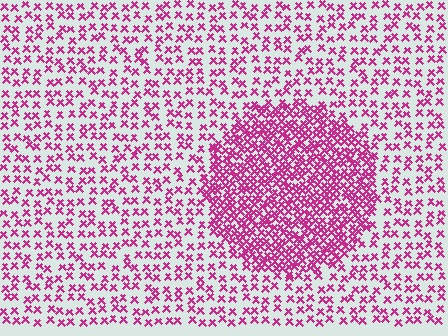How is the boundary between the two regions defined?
The boundary is defined by a change in element density (approximately 2.4x ratio). All elements are the same color, size, and shape.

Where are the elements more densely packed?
The elements are more densely packed inside the circle boundary.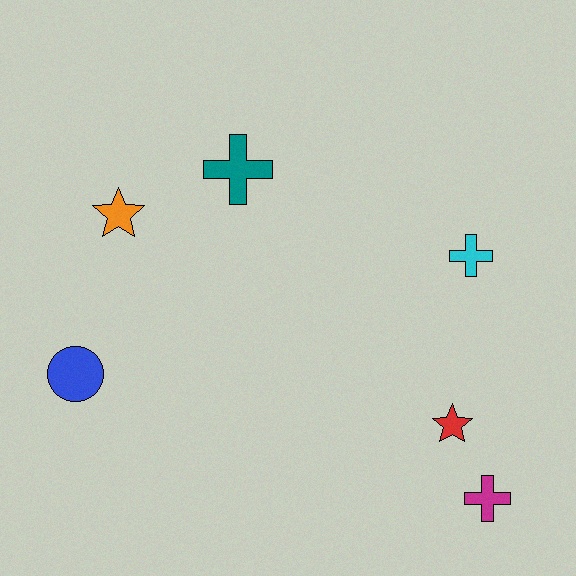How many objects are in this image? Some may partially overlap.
There are 6 objects.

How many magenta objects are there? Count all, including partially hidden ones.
There is 1 magenta object.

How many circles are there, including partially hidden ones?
There is 1 circle.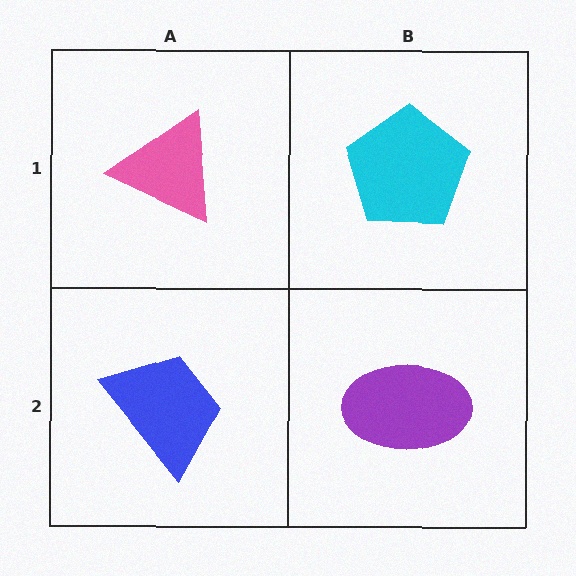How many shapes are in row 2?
2 shapes.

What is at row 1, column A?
A pink triangle.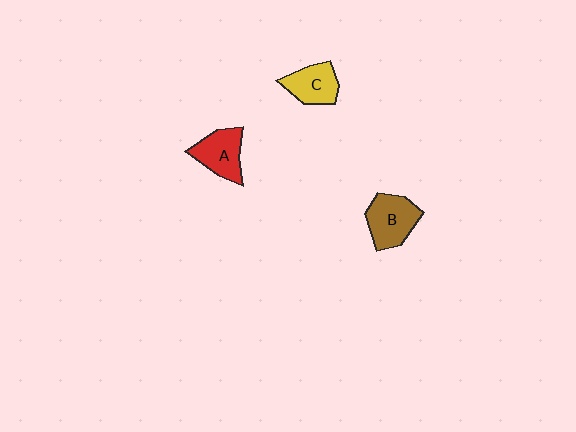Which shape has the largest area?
Shape B (brown).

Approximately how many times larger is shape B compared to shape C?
Approximately 1.2 times.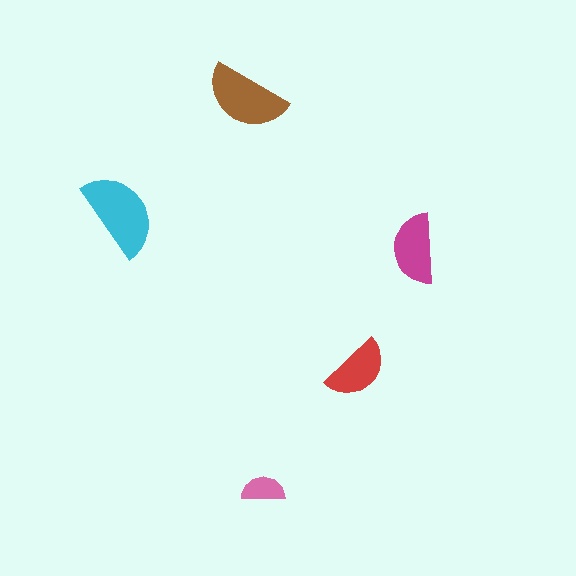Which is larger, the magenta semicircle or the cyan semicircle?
The cyan one.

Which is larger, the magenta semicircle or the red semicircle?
The magenta one.